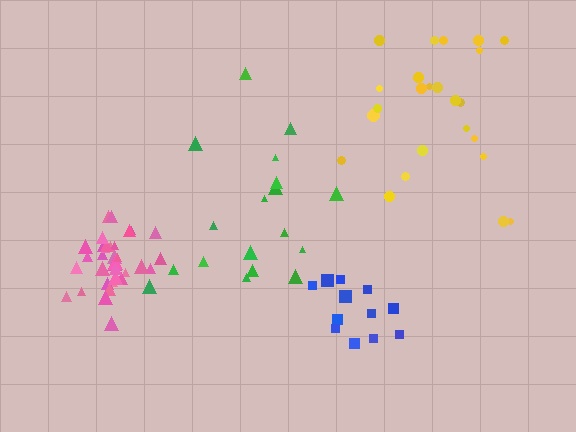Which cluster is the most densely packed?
Pink.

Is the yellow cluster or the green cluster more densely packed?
Yellow.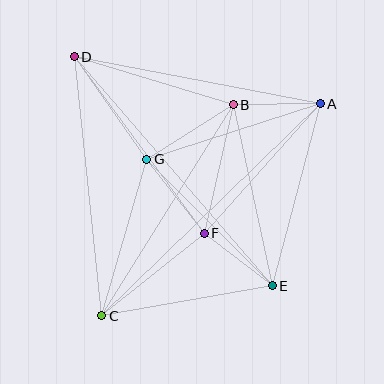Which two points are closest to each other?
Points E and F are closest to each other.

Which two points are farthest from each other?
Points A and C are farthest from each other.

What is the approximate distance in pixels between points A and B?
The distance between A and B is approximately 87 pixels.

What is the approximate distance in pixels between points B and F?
The distance between B and F is approximately 131 pixels.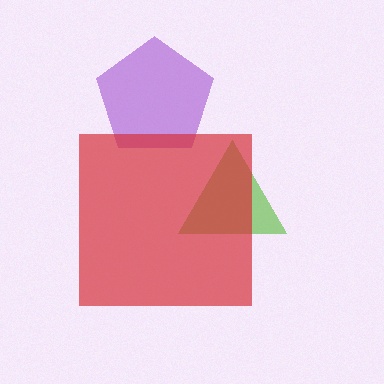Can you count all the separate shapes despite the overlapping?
Yes, there are 3 separate shapes.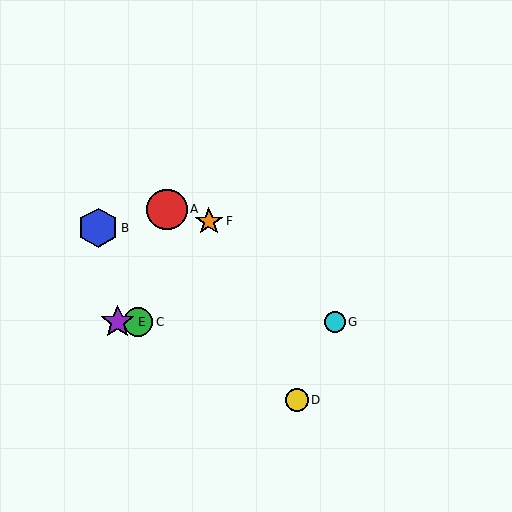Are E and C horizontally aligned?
Yes, both are at y≈322.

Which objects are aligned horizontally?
Objects C, E, G are aligned horizontally.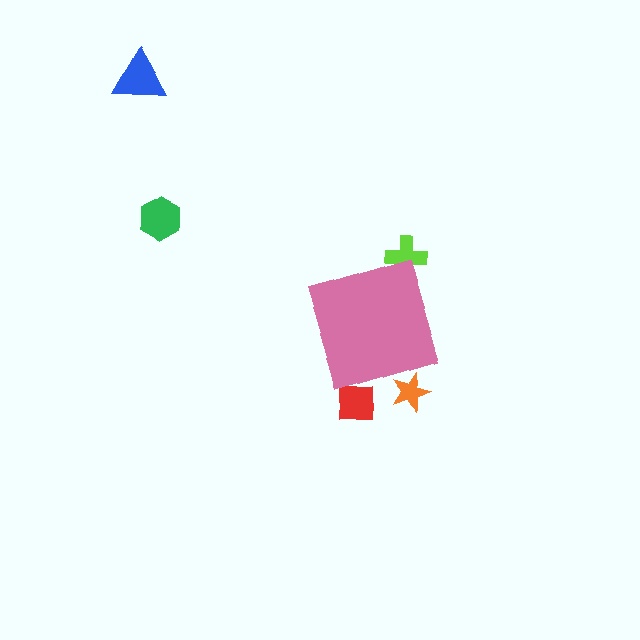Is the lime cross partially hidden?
Yes, the lime cross is partially hidden behind the pink diamond.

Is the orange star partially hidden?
Yes, the orange star is partially hidden behind the pink diamond.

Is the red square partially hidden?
Yes, the red square is partially hidden behind the pink diamond.